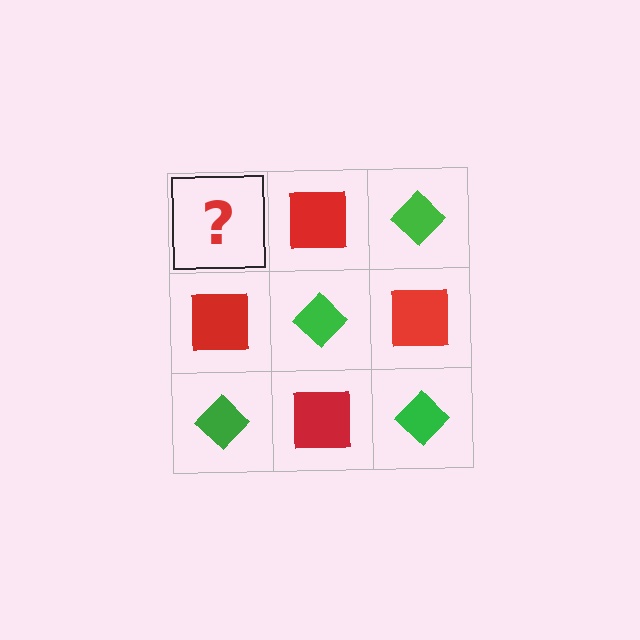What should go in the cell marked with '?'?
The missing cell should contain a green diamond.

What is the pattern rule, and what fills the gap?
The rule is that it alternates green diamond and red square in a checkerboard pattern. The gap should be filled with a green diamond.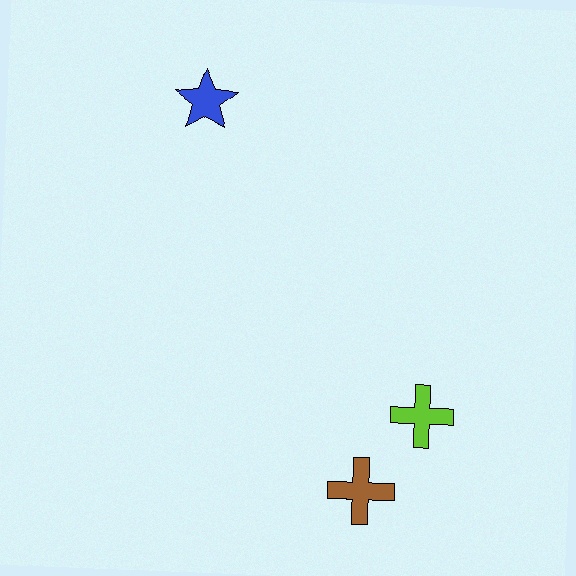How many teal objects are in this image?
There are no teal objects.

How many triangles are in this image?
There are no triangles.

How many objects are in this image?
There are 3 objects.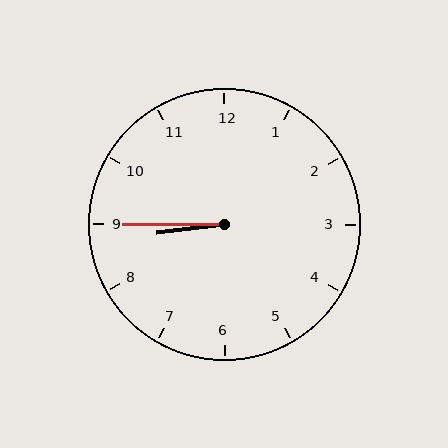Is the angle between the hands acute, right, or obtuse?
It is acute.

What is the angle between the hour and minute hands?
Approximately 8 degrees.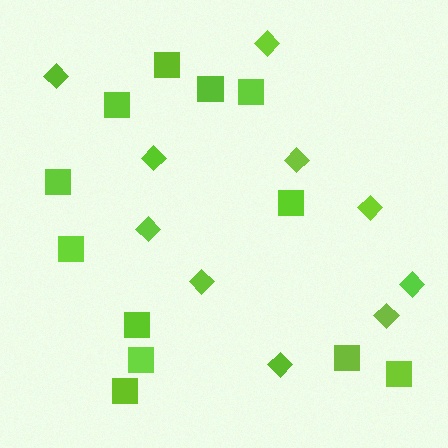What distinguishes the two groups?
There are 2 groups: one group of diamonds (10) and one group of squares (12).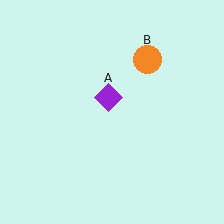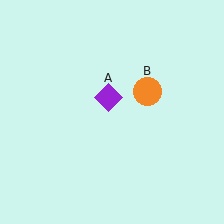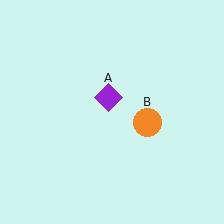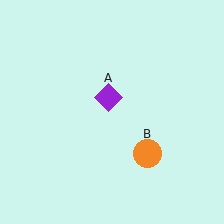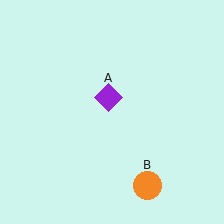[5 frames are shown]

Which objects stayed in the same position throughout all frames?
Purple diamond (object A) remained stationary.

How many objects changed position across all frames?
1 object changed position: orange circle (object B).